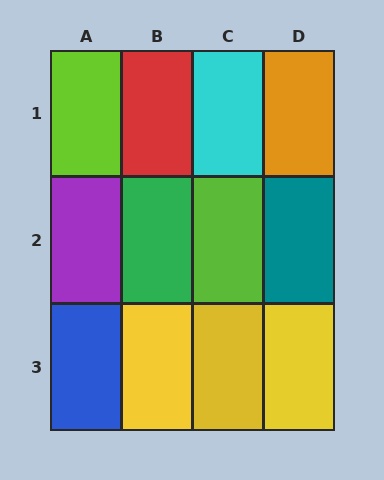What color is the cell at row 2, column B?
Green.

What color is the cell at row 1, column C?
Cyan.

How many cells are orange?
1 cell is orange.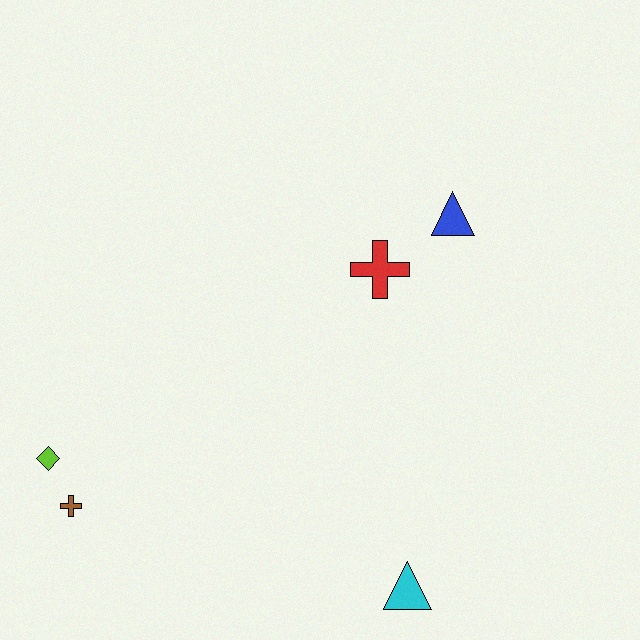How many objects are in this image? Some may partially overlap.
There are 5 objects.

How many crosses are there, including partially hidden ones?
There are 2 crosses.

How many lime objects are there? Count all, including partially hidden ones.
There is 1 lime object.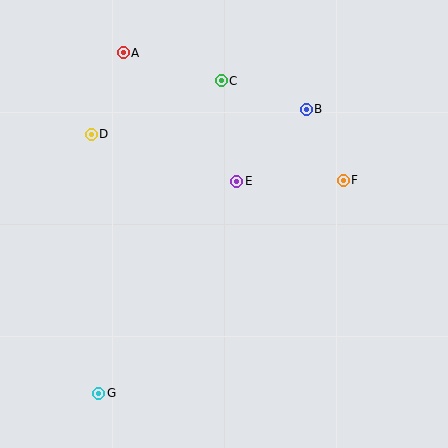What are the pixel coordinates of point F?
Point F is at (343, 180).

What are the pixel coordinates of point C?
Point C is at (221, 81).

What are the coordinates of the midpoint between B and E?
The midpoint between B and E is at (272, 145).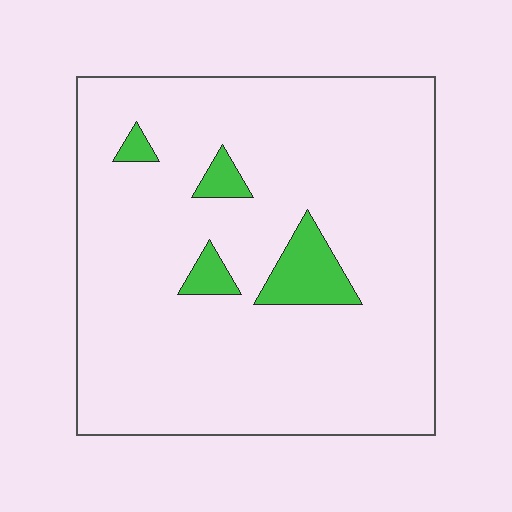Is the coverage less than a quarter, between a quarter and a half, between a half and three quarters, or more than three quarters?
Less than a quarter.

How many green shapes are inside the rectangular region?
4.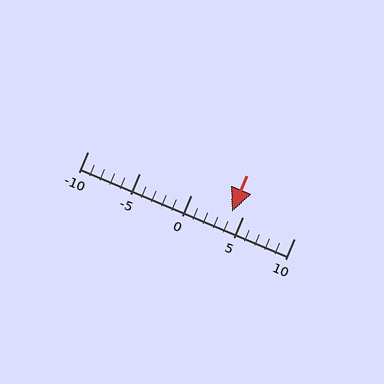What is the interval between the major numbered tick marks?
The major tick marks are spaced 5 units apart.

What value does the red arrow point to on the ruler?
The red arrow points to approximately 4.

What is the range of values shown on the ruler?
The ruler shows values from -10 to 10.